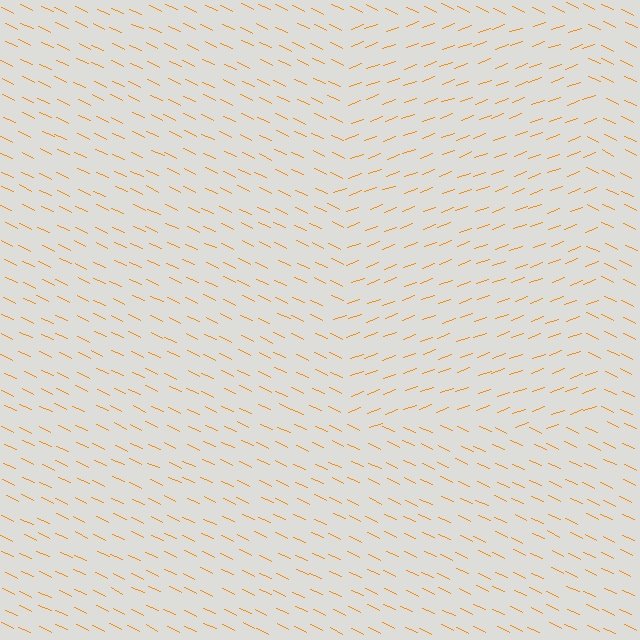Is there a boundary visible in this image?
Yes, there is a texture boundary formed by a change in line orientation.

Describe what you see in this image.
The image is filled with small orange line segments. A rectangle region in the image has lines oriented differently from the surrounding lines, creating a visible texture boundary.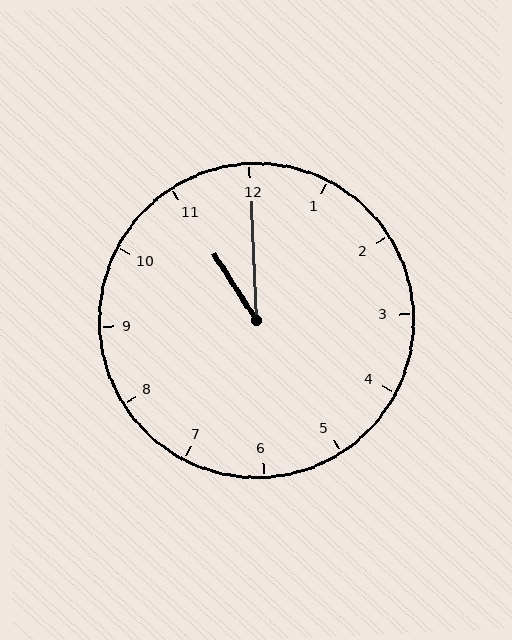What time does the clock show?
11:00.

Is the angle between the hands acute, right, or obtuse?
It is acute.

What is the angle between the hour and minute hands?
Approximately 30 degrees.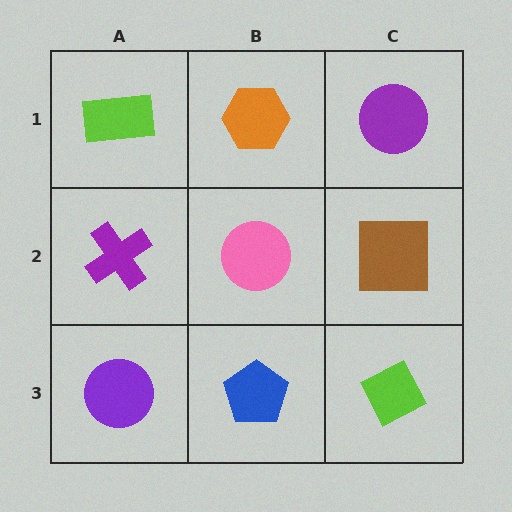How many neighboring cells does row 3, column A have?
2.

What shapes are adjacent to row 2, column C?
A purple circle (row 1, column C), a lime diamond (row 3, column C), a pink circle (row 2, column B).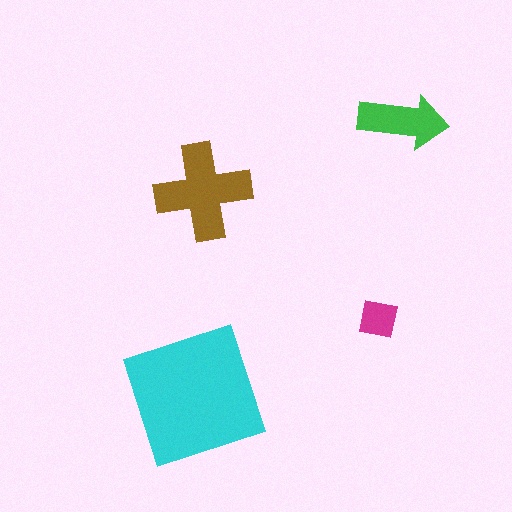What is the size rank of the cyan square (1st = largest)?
1st.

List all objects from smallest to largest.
The magenta square, the green arrow, the brown cross, the cyan square.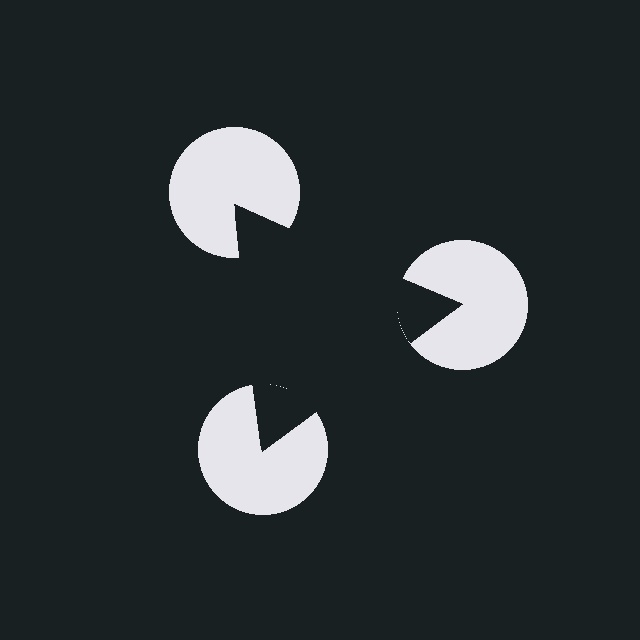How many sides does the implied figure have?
3 sides.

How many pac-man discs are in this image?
There are 3 — one at each vertex of the illusory triangle.